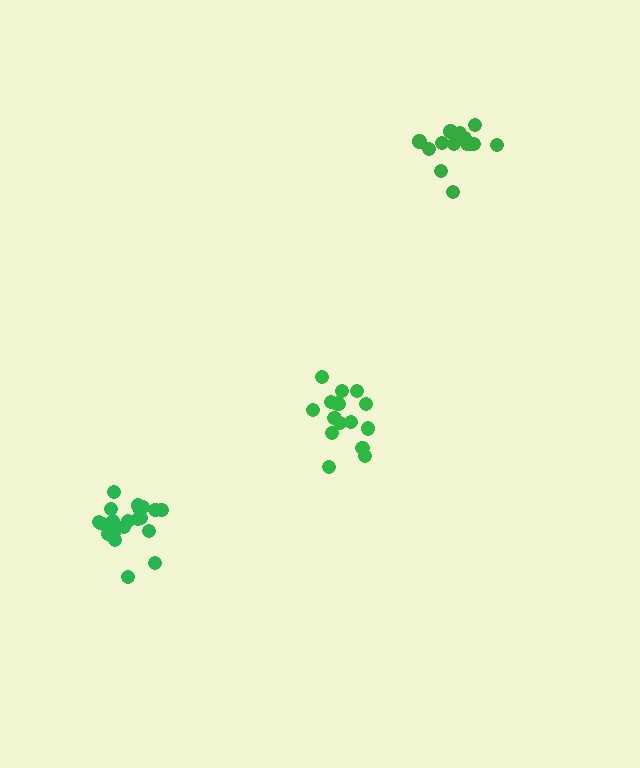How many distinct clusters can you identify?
There are 3 distinct clusters.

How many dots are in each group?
Group 1: 17 dots, Group 2: 16 dots, Group 3: 21 dots (54 total).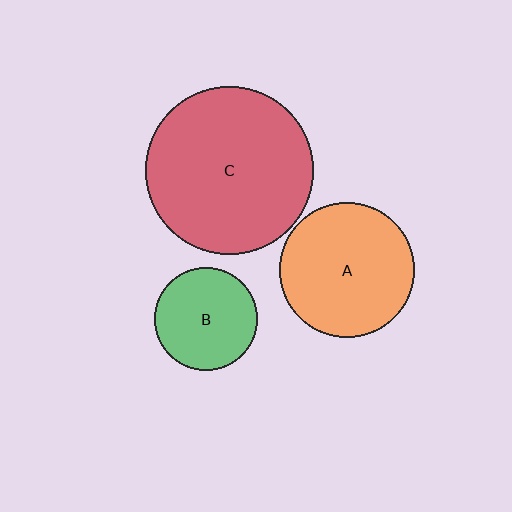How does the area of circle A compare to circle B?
Approximately 1.7 times.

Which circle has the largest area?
Circle C (red).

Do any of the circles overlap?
No, none of the circles overlap.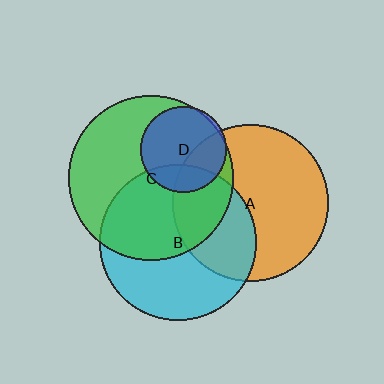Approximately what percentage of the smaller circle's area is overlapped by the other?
Approximately 35%.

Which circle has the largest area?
Circle C (green).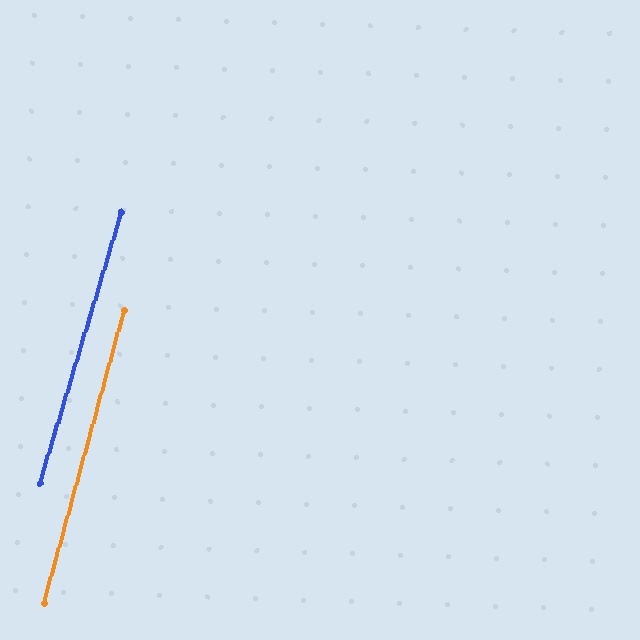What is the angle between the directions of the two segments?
Approximately 1 degree.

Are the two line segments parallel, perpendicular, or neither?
Parallel — their directions differ by only 1.3°.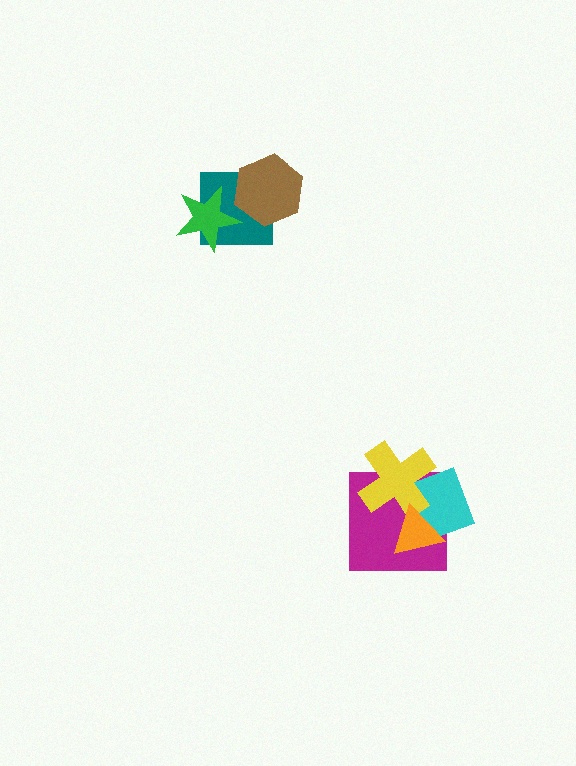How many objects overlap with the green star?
1 object overlaps with the green star.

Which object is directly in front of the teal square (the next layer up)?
The brown hexagon is directly in front of the teal square.